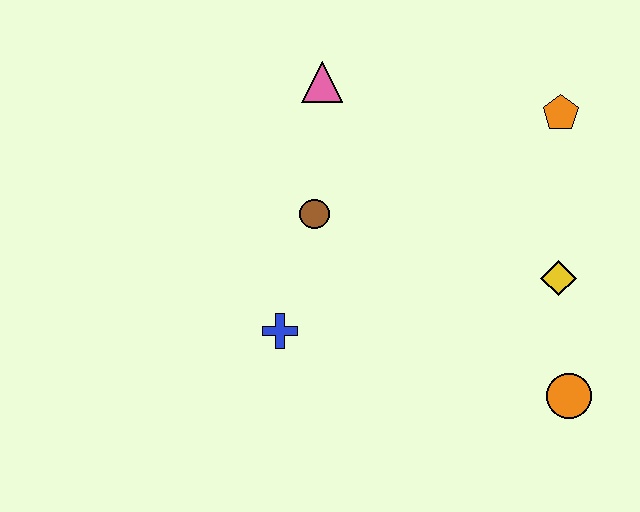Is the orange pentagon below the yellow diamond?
No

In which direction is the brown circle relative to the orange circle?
The brown circle is to the left of the orange circle.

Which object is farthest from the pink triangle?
The orange circle is farthest from the pink triangle.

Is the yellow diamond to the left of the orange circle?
Yes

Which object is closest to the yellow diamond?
The orange circle is closest to the yellow diamond.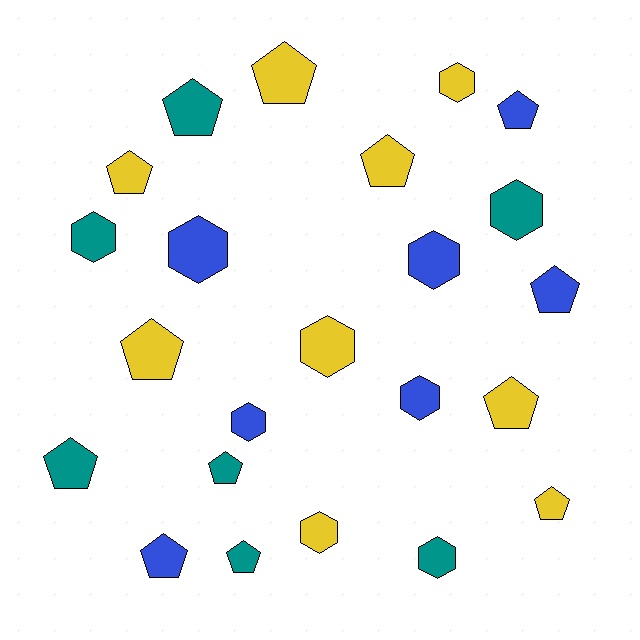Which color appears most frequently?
Yellow, with 9 objects.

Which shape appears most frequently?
Pentagon, with 13 objects.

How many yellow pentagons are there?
There are 6 yellow pentagons.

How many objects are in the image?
There are 23 objects.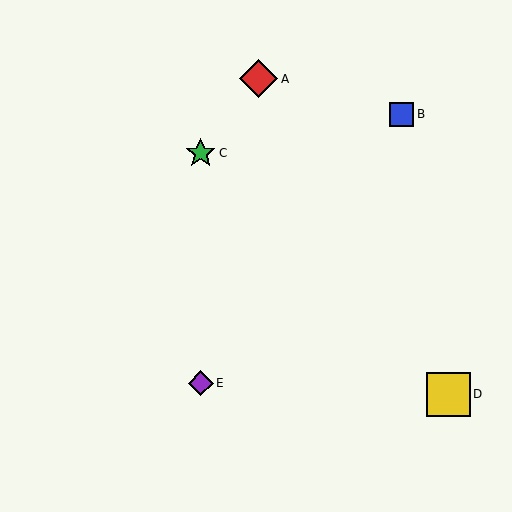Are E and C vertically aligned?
Yes, both are at x≈201.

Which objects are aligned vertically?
Objects C, E are aligned vertically.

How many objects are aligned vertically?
2 objects (C, E) are aligned vertically.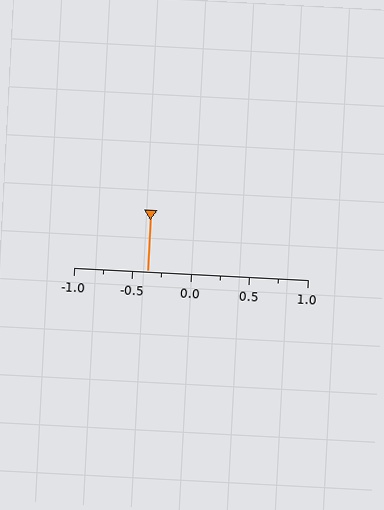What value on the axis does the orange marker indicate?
The marker indicates approximately -0.38.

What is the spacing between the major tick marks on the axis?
The major ticks are spaced 0.5 apart.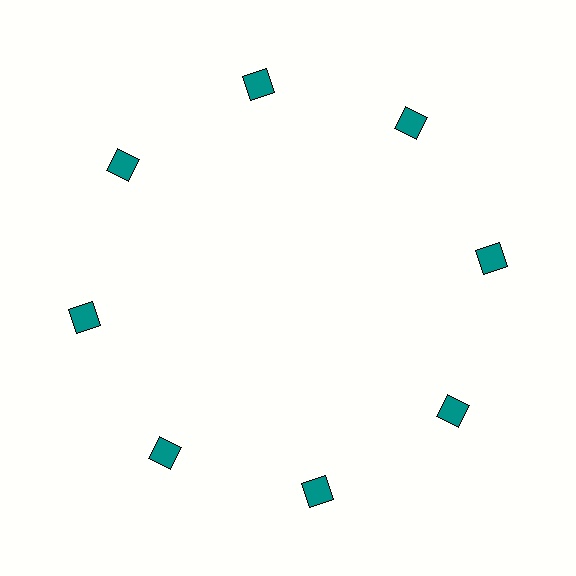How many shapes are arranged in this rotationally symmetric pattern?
There are 8 shapes, arranged in 8 groups of 1.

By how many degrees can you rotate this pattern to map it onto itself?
The pattern maps onto itself every 45 degrees of rotation.